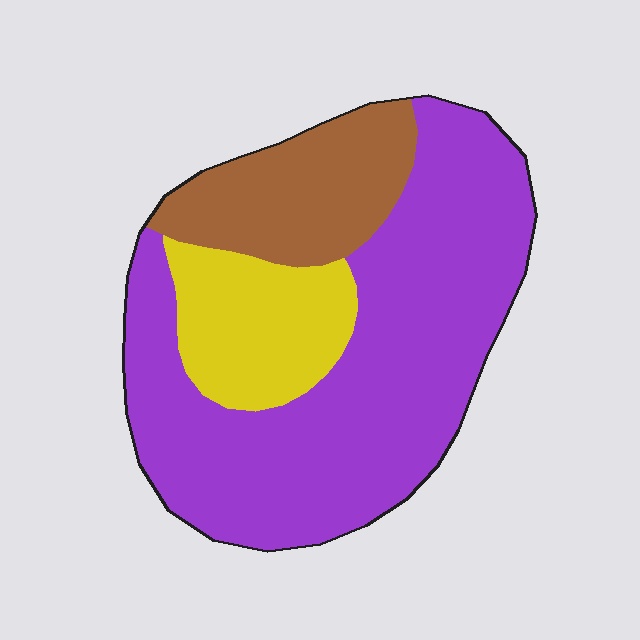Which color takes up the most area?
Purple, at roughly 65%.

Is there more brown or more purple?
Purple.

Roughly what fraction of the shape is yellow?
Yellow covers around 15% of the shape.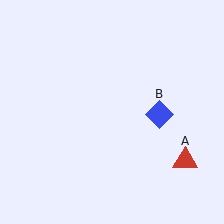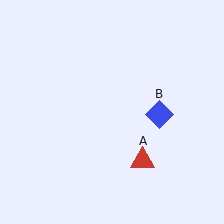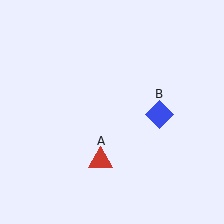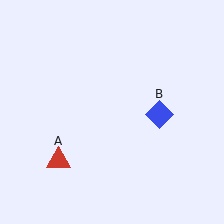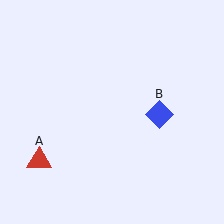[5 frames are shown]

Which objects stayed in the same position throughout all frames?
Blue diamond (object B) remained stationary.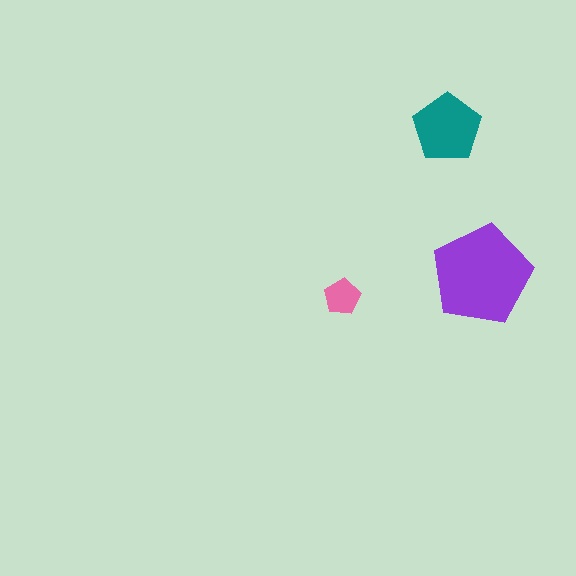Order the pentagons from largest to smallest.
the purple one, the teal one, the pink one.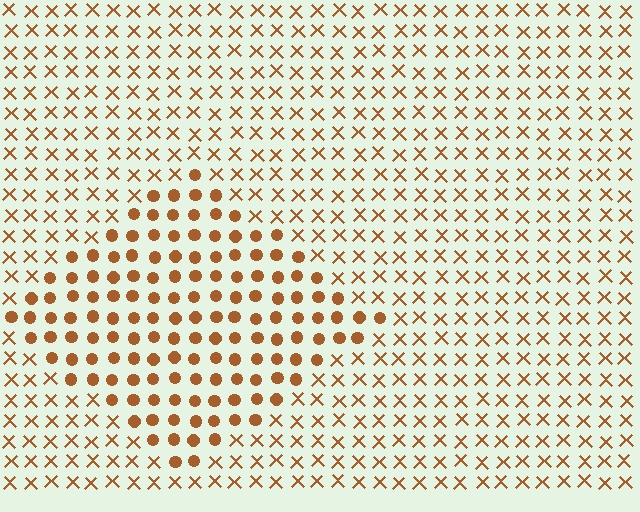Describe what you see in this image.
The image is filled with small brown elements arranged in a uniform grid. A diamond-shaped region contains circles, while the surrounding area contains X marks. The boundary is defined purely by the change in element shape.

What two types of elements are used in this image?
The image uses circles inside the diamond region and X marks outside it.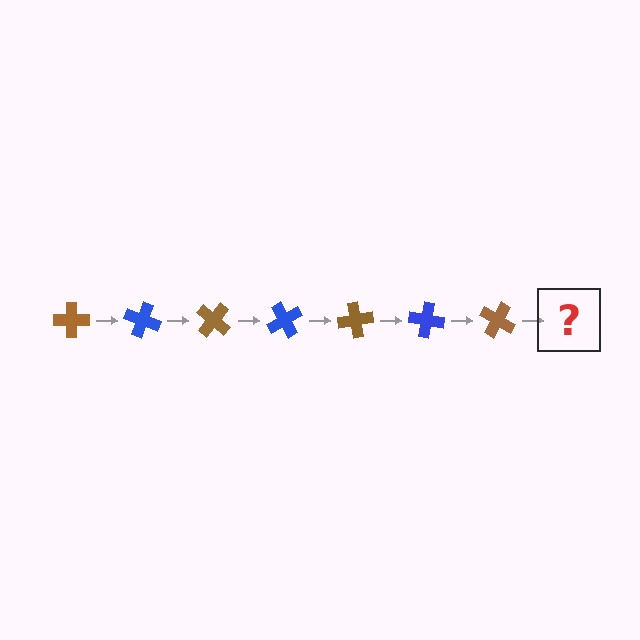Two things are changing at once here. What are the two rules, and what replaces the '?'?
The two rules are that it rotates 20 degrees each step and the color cycles through brown and blue. The '?' should be a blue cross, rotated 140 degrees from the start.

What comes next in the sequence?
The next element should be a blue cross, rotated 140 degrees from the start.